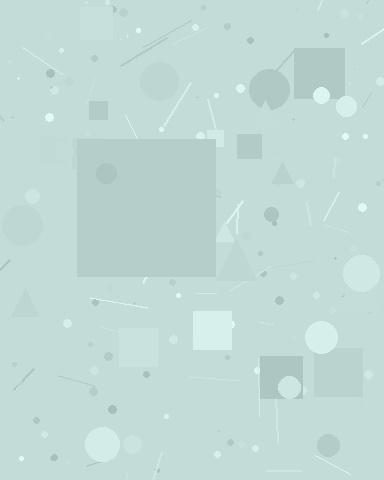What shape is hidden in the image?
A square is hidden in the image.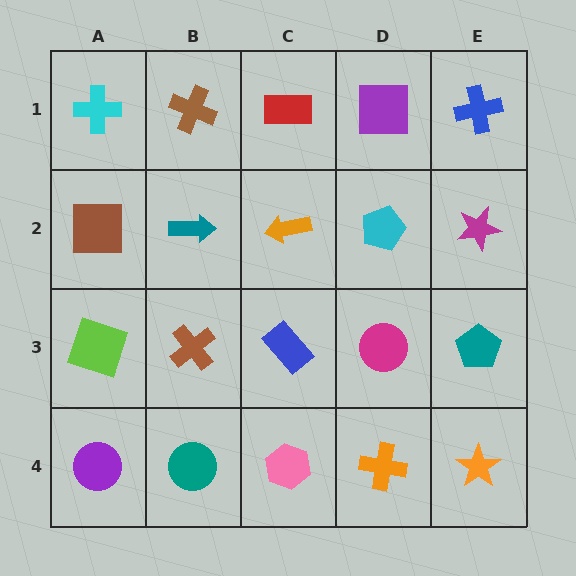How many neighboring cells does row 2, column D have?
4.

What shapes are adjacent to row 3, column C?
An orange arrow (row 2, column C), a pink hexagon (row 4, column C), a brown cross (row 3, column B), a magenta circle (row 3, column D).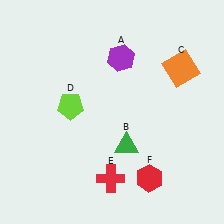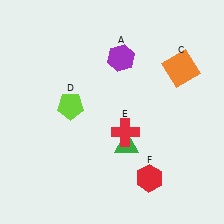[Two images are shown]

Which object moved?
The red cross (E) moved up.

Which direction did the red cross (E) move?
The red cross (E) moved up.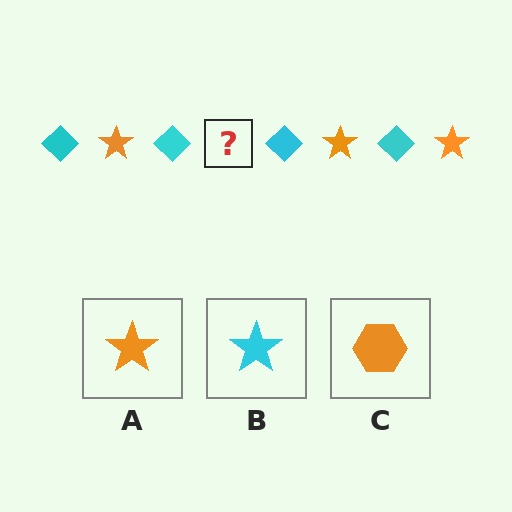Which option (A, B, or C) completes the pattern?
A.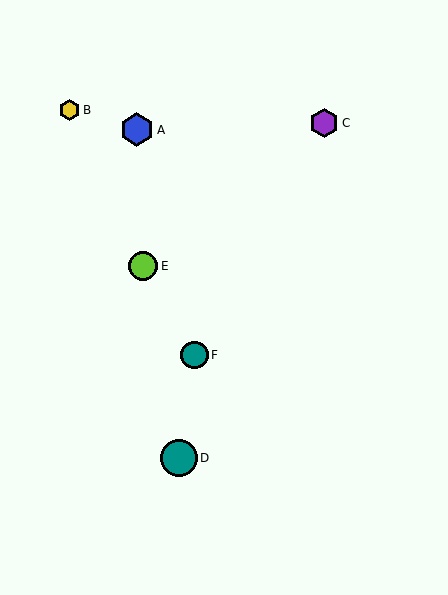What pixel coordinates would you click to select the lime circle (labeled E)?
Click at (143, 266) to select the lime circle E.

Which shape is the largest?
The teal circle (labeled D) is the largest.